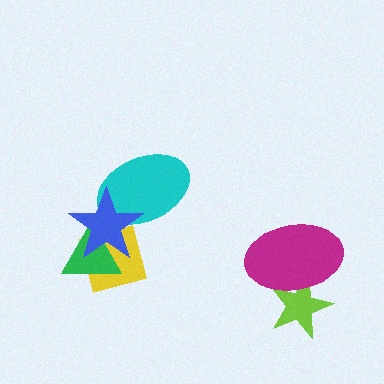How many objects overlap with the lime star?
1 object overlaps with the lime star.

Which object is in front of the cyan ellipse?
The blue star is in front of the cyan ellipse.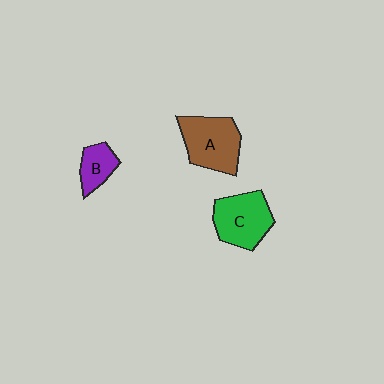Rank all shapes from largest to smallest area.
From largest to smallest: A (brown), C (green), B (purple).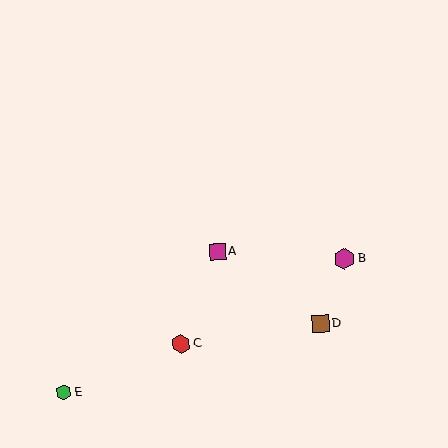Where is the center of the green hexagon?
The center of the green hexagon is at (64, 392).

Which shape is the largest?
The magenta hexagon (labeled B) is the largest.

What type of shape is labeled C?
Shape C is a red hexagon.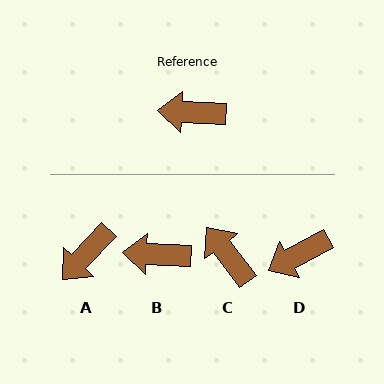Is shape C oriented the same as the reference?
No, it is off by about 50 degrees.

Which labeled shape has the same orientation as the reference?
B.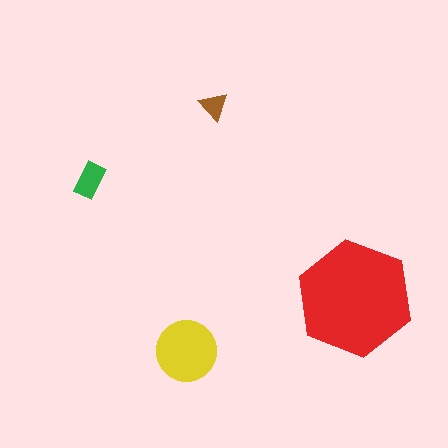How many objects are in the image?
There are 4 objects in the image.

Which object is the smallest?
The brown triangle.